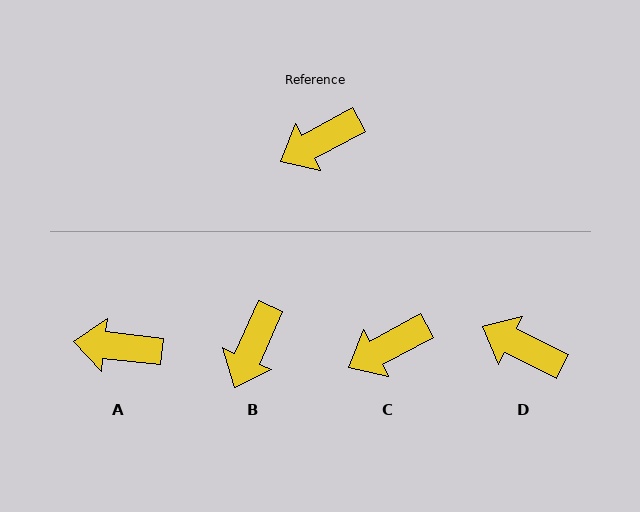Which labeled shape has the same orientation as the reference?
C.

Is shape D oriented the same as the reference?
No, it is off by about 55 degrees.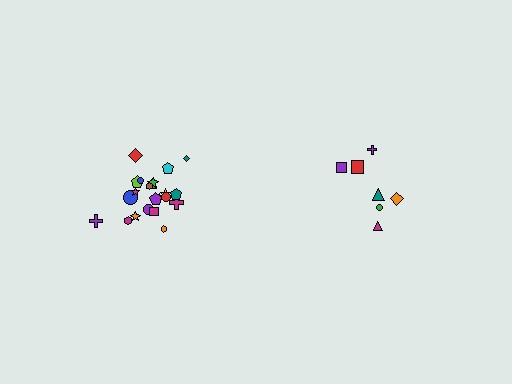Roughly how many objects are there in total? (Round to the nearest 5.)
Roughly 30 objects in total.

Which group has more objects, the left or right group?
The left group.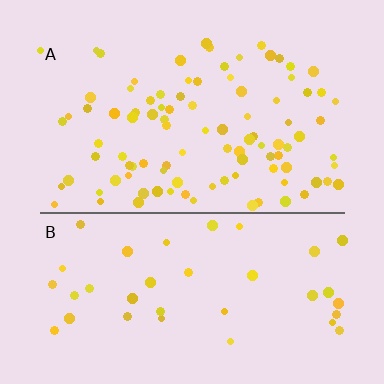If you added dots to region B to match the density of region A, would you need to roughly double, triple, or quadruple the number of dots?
Approximately triple.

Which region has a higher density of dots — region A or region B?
A (the top).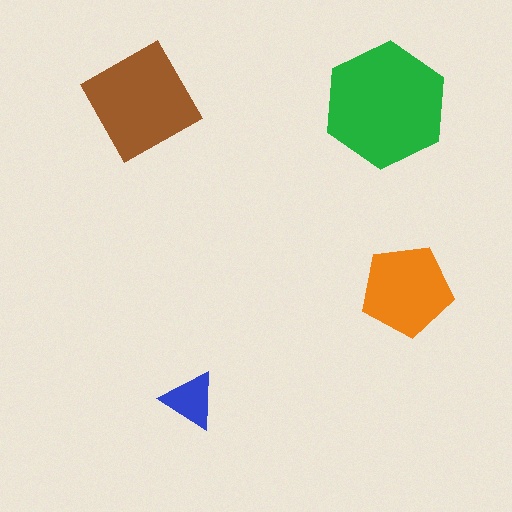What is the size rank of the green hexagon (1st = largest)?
1st.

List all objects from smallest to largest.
The blue triangle, the orange pentagon, the brown square, the green hexagon.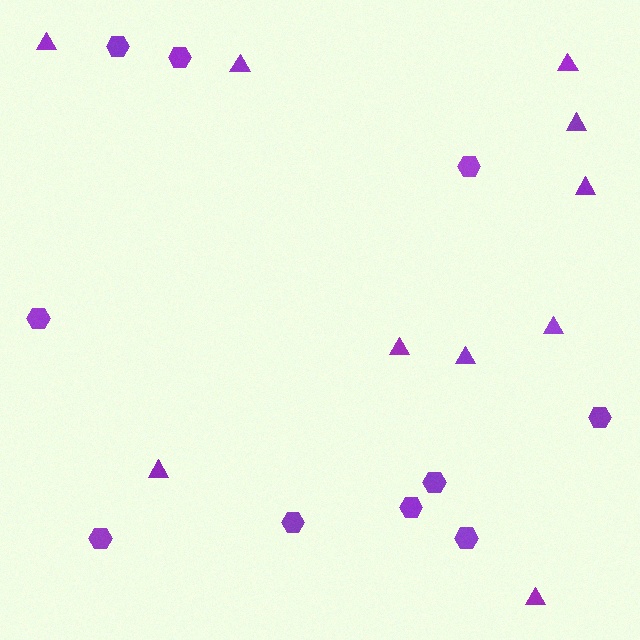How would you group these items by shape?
There are 2 groups: one group of triangles (10) and one group of hexagons (10).